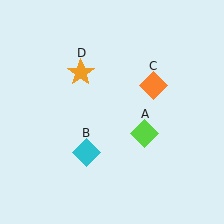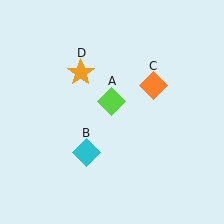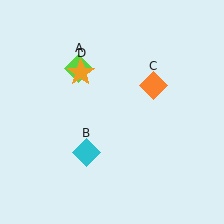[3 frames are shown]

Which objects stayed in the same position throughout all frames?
Cyan diamond (object B) and orange diamond (object C) and orange star (object D) remained stationary.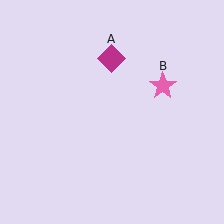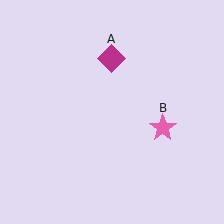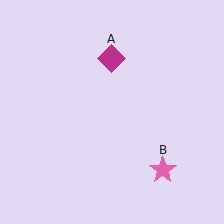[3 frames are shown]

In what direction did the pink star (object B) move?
The pink star (object B) moved down.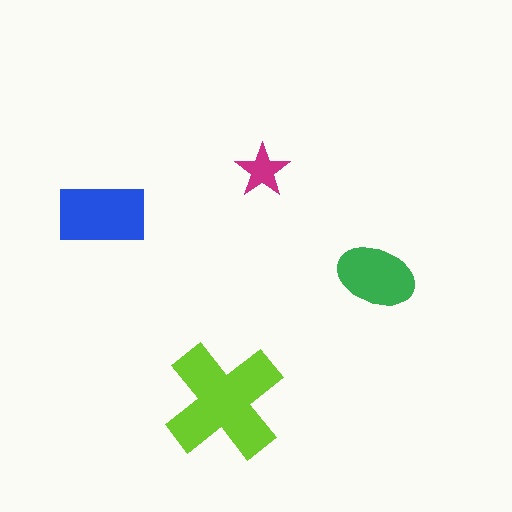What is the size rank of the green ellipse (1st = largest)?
3rd.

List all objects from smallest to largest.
The magenta star, the green ellipse, the blue rectangle, the lime cross.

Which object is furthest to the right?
The green ellipse is rightmost.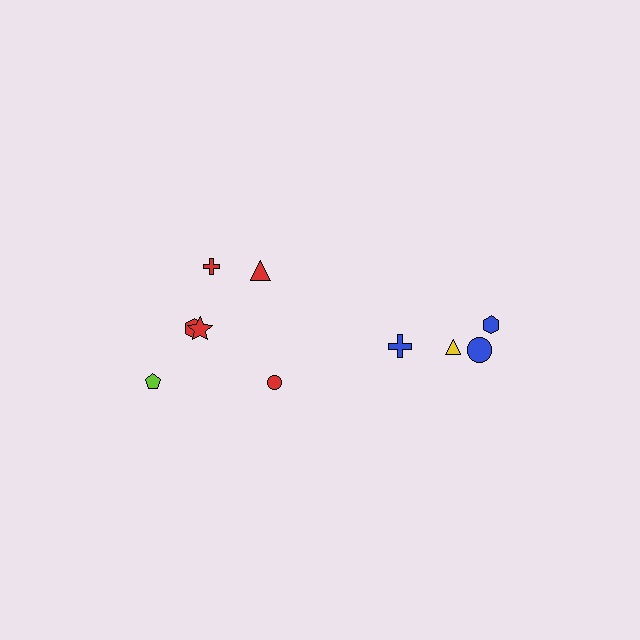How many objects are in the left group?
There are 6 objects.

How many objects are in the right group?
There are 4 objects.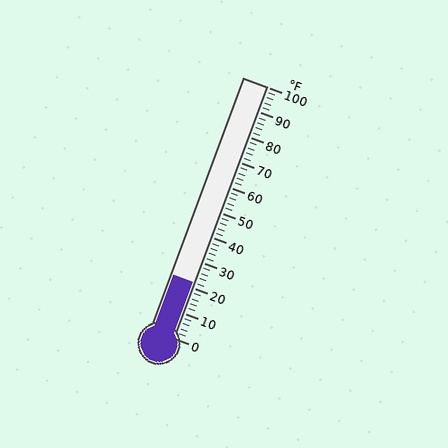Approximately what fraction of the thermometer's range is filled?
The thermometer is filled to approximately 20% of its range.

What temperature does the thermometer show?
The thermometer shows approximately 22°F.